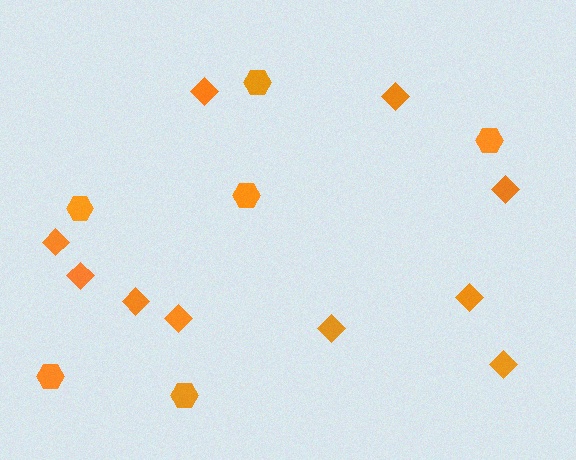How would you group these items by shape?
There are 2 groups: one group of diamonds (10) and one group of hexagons (6).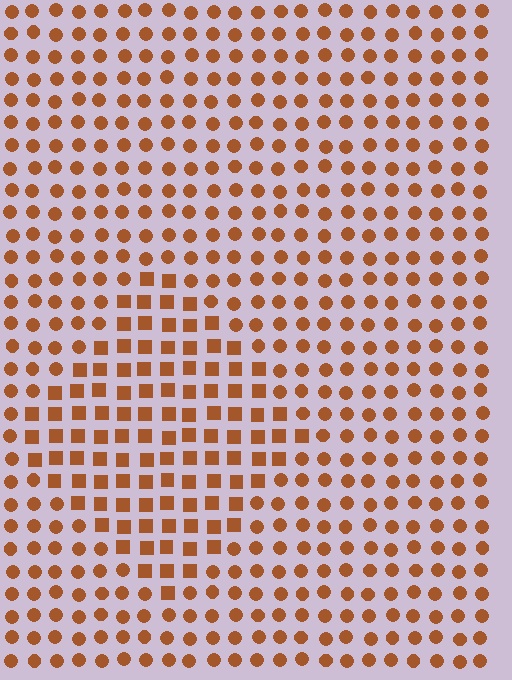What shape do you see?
I see a diamond.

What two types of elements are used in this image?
The image uses squares inside the diamond region and circles outside it.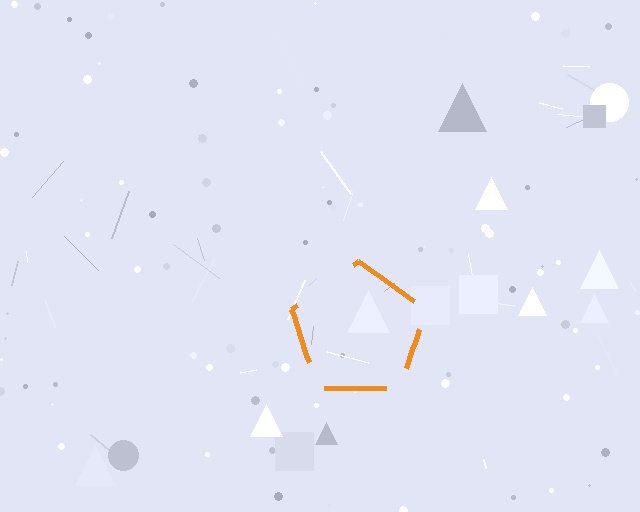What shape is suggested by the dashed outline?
The dashed outline suggests a pentagon.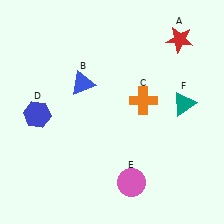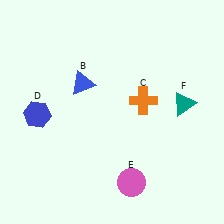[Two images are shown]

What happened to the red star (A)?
The red star (A) was removed in Image 2. It was in the top-right area of Image 1.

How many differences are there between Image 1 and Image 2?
There is 1 difference between the two images.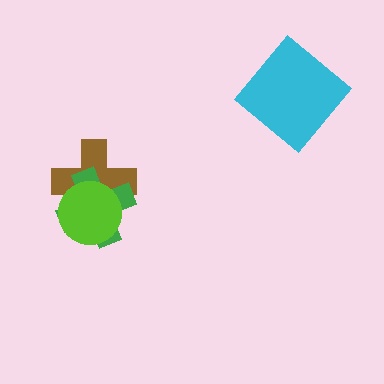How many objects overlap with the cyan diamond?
0 objects overlap with the cyan diamond.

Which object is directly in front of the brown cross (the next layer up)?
The green cross is directly in front of the brown cross.